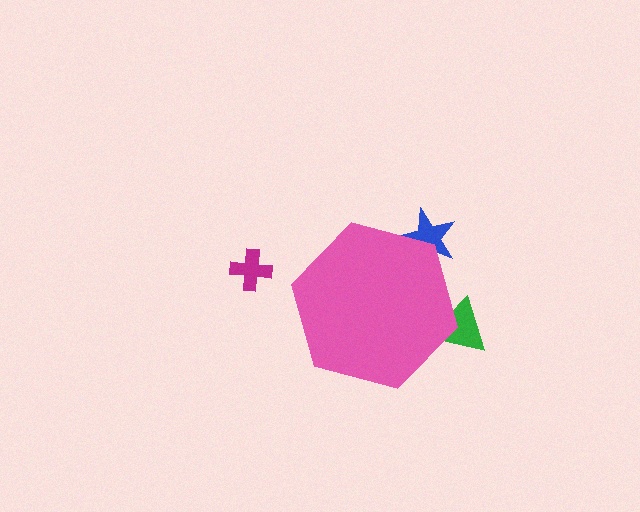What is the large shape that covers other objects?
A pink hexagon.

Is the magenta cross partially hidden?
No, the magenta cross is fully visible.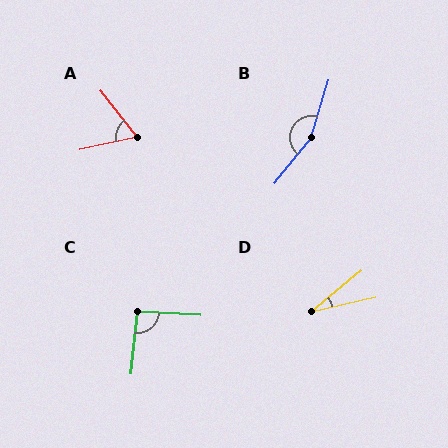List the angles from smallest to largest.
D (27°), A (65°), C (93°), B (159°).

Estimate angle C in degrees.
Approximately 93 degrees.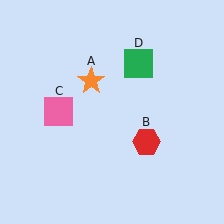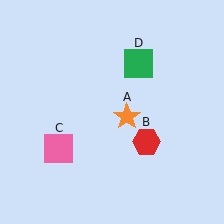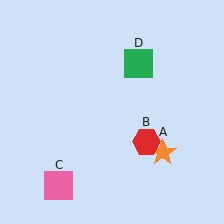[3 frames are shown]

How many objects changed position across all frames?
2 objects changed position: orange star (object A), pink square (object C).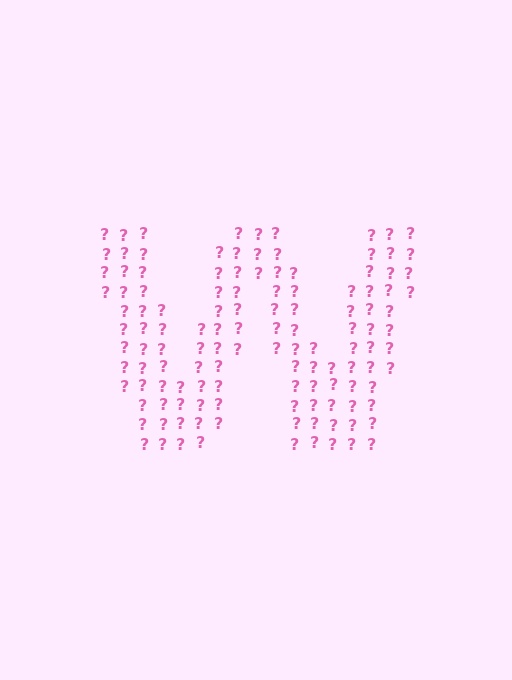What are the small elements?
The small elements are question marks.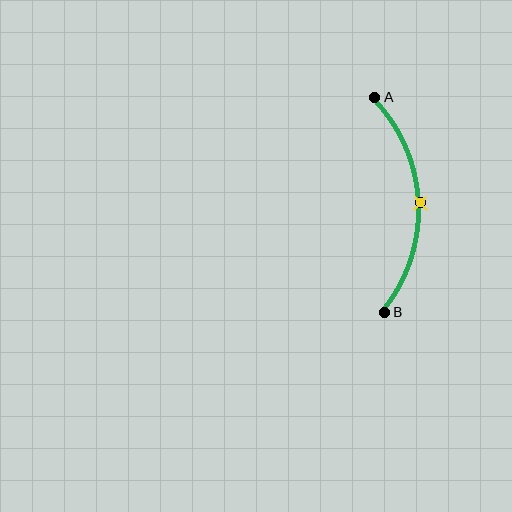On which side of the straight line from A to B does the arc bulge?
The arc bulges to the right of the straight line connecting A and B.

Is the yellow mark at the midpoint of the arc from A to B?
Yes. The yellow mark lies on the arc at equal arc-length from both A and B — it is the arc midpoint.